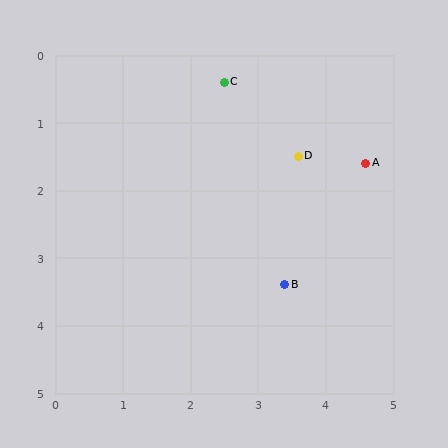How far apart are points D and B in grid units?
Points D and B are about 1.9 grid units apart.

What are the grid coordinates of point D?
Point D is at approximately (3.6, 1.5).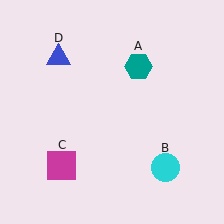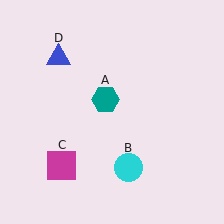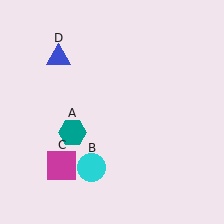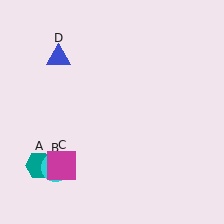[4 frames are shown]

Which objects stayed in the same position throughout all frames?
Magenta square (object C) and blue triangle (object D) remained stationary.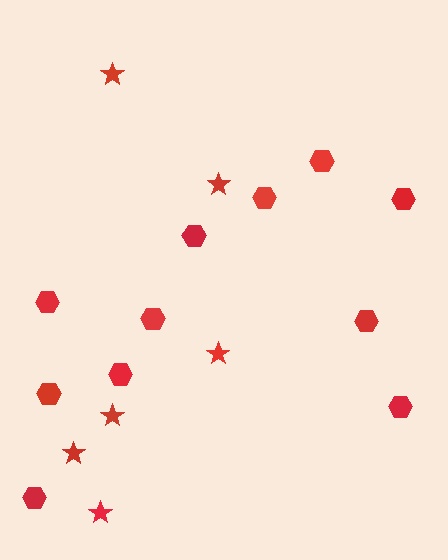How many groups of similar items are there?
There are 2 groups: one group of hexagons (11) and one group of stars (6).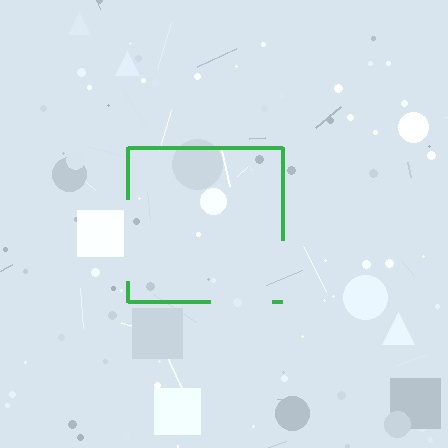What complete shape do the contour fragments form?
The contour fragments form a square.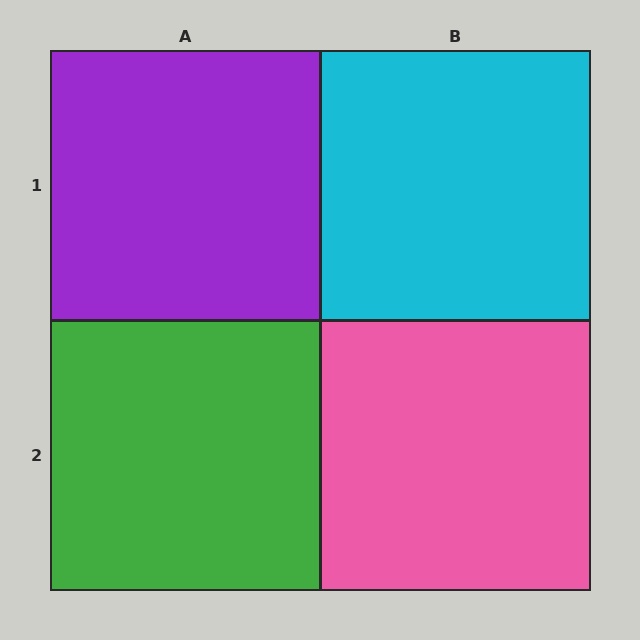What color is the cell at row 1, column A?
Purple.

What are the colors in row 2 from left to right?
Green, pink.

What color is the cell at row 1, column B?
Cyan.